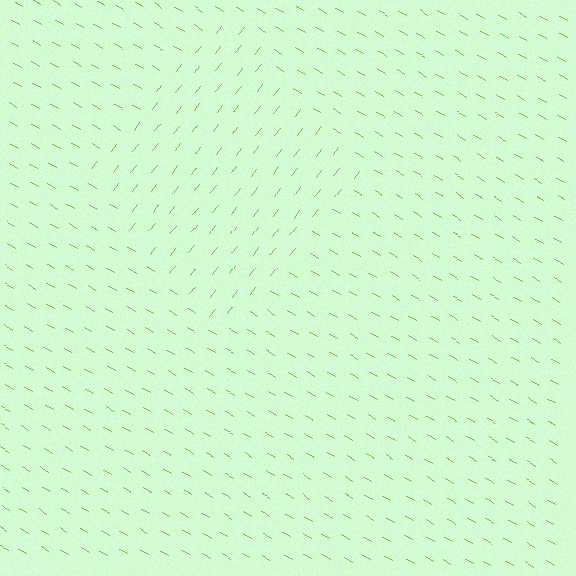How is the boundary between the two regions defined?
The boundary is defined purely by a change in line orientation (approximately 82 degrees difference). All lines are the same color and thickness.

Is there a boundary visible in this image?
Yes, there is a texture boundary formed by a change in line orientation.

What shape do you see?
I see a diamond.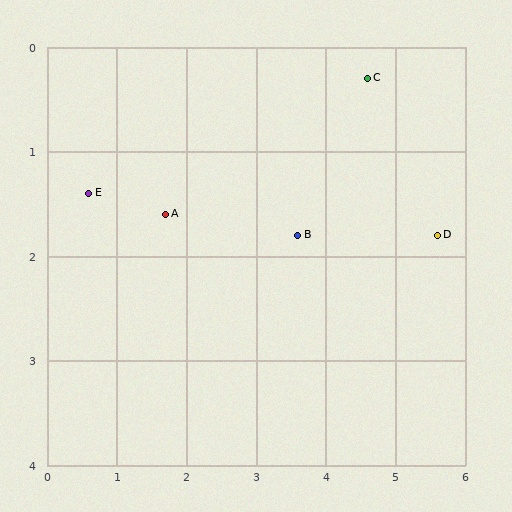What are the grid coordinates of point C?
Point C is at approximately (4.6, 0.3).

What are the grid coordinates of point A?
Point A is at approximately (1.7, 1.6).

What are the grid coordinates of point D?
Point D is at approximately (5.6, 1.8).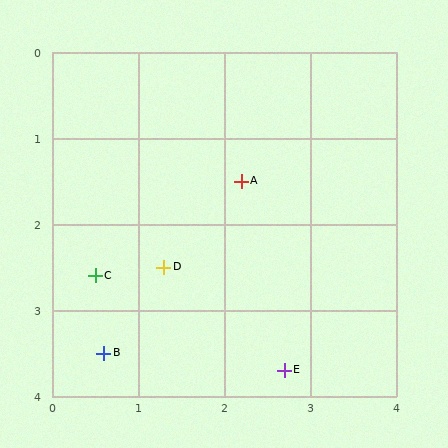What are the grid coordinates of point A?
Point A is at approximately (2.2, 1.5).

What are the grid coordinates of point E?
Point E is at approximately (2.7, 3.7).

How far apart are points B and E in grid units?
Points B and E are about 2.1 grid units apart.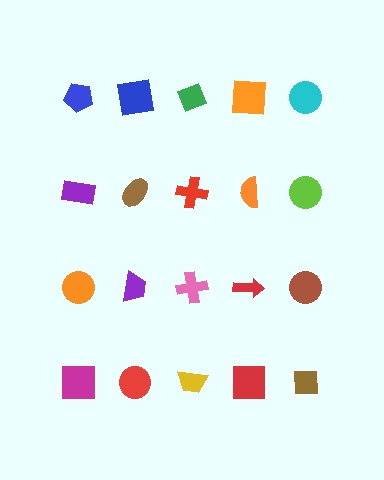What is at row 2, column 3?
A red cross.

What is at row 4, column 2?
A red circle.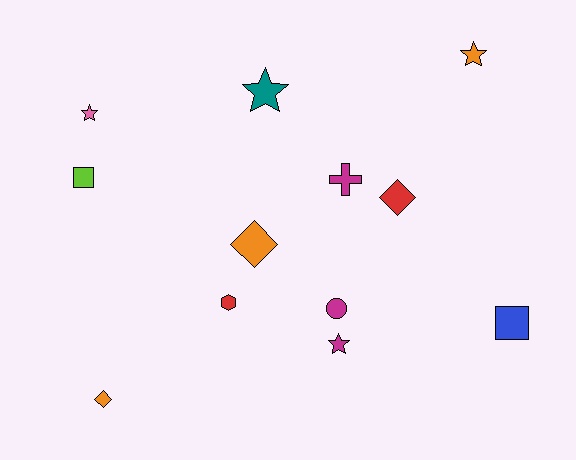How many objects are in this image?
There are 12 objects.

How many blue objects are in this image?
There is 1 blue object.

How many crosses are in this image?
There is 1 cross.